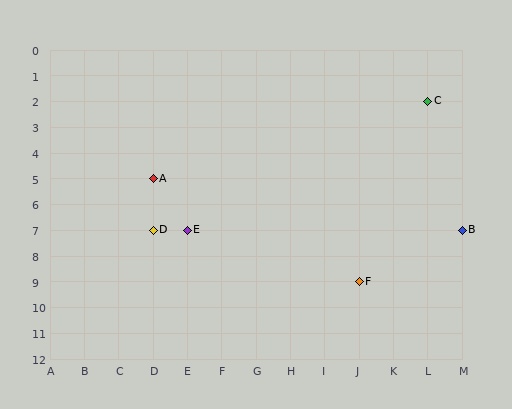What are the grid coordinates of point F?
Point F is at grid coordinates (J, 9).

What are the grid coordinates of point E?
Point E is at grid coordinates (E, 7).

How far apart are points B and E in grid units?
Points B and E are 8 columns apart.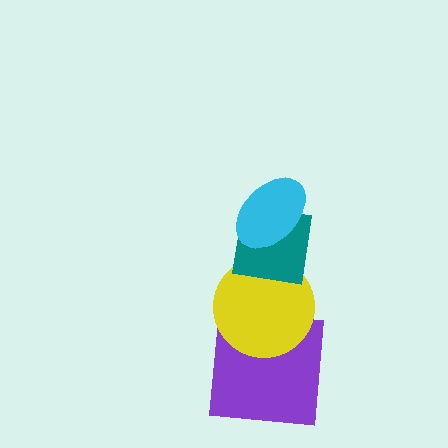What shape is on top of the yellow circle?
The teal square is on top of the yellow circle.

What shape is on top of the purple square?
The yellow circle is on top of the purple square.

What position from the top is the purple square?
The purple square is 4th from the top.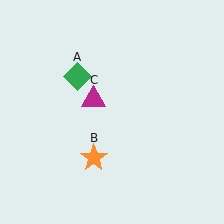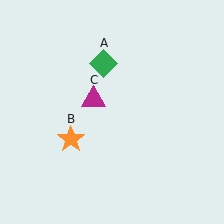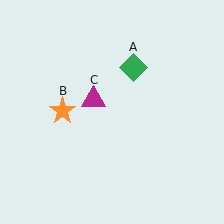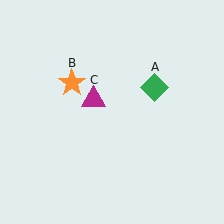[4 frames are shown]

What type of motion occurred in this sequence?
The green diamond (object A), orange star (object B) rotated clockwise around the center of the scene.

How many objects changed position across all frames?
2 objects changed position: green diamond (object A), orange star (object B).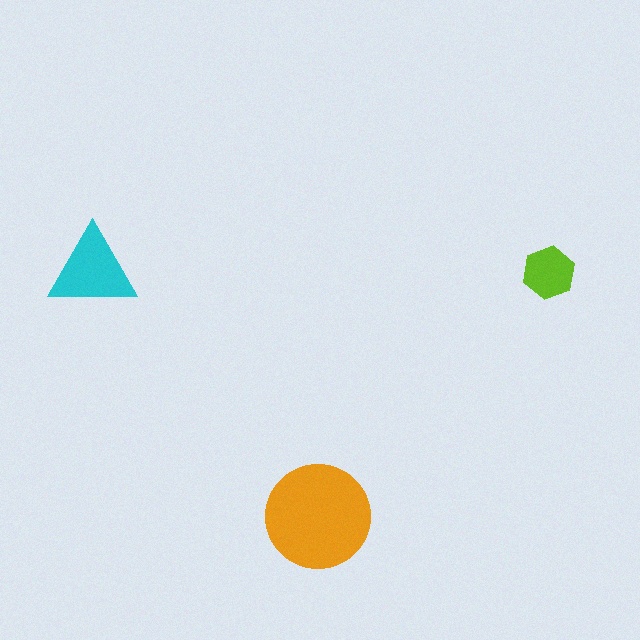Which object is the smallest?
The lime hexagon.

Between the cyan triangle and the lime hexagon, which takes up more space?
The cyan triangle.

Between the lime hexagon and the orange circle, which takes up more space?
The orange circle.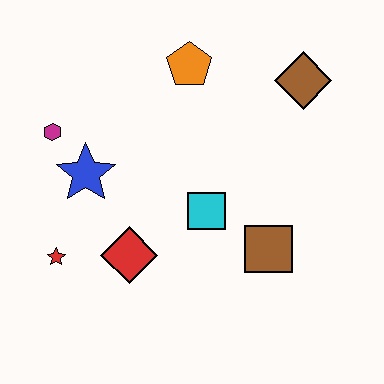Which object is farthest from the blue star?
The brown diamond is farthest from the blue star.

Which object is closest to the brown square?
The cyan square is closest to the brown square.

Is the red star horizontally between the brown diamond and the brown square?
No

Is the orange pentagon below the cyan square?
No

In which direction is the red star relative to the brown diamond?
The red star is to the left of the brown diamond.